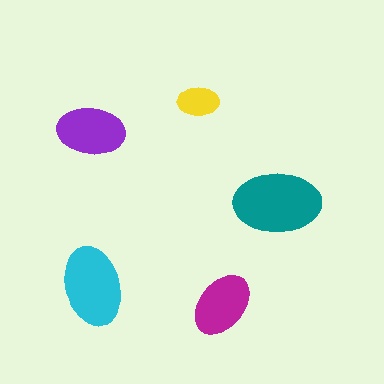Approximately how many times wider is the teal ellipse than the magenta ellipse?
About 1.5 times wider.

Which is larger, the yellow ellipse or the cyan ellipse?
The cyan one.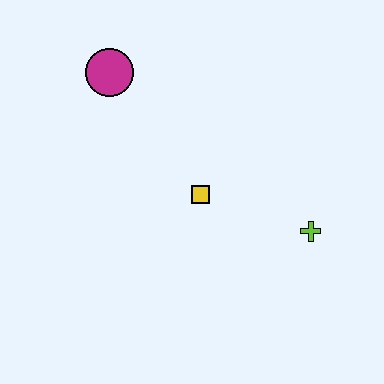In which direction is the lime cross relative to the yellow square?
The lime cross is to the right of the yellow square.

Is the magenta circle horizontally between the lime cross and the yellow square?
No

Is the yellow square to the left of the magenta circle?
No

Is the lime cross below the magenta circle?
Yes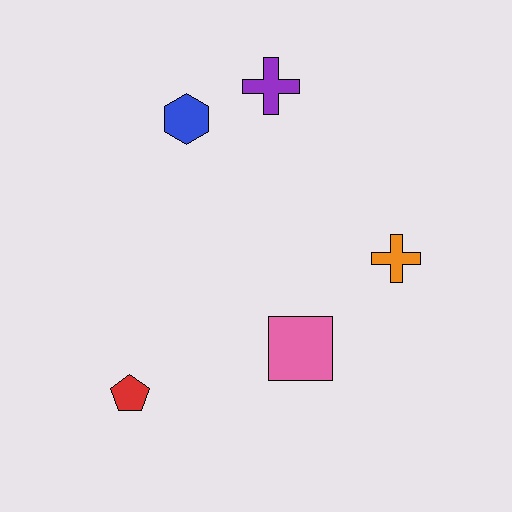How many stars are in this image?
There are no stars.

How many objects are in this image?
There are 5 objects.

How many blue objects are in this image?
There is 1 blue object.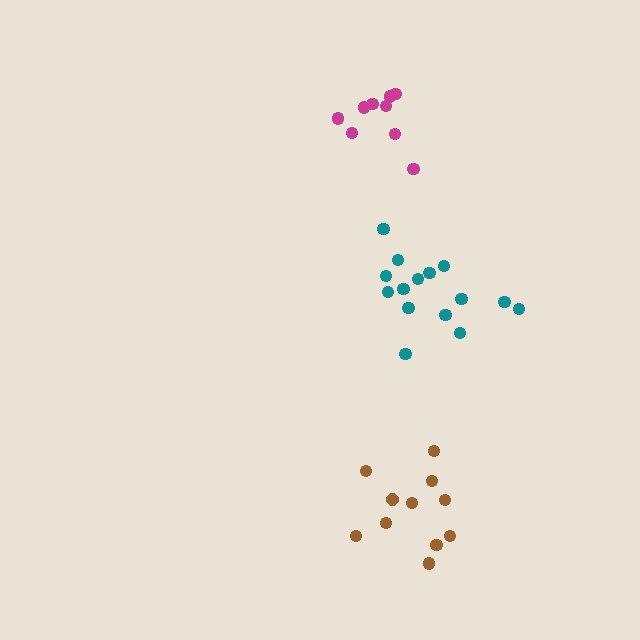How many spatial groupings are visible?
There are 3 spatial groupings.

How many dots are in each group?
Group 1: 9 dots, Group 2: 15 dots, Group 3: 11 dots (35 total).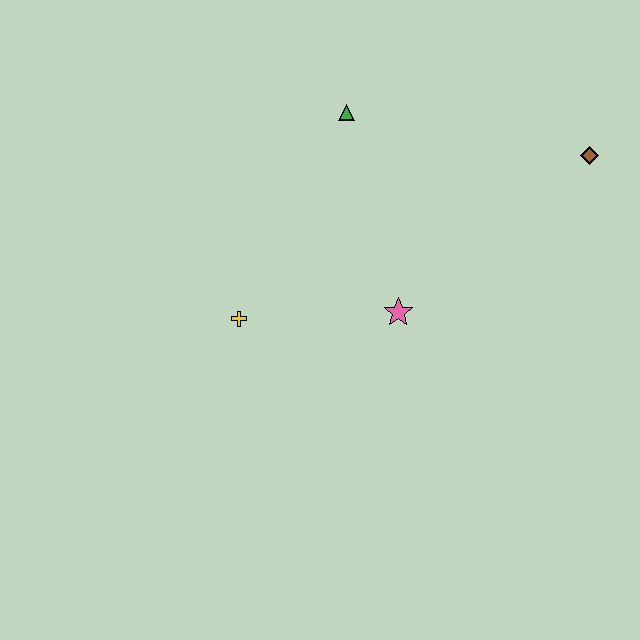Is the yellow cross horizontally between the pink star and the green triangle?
No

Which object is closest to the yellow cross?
The pink star is closest to the yellow cross.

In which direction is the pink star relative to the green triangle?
The pink star is below the green triangle.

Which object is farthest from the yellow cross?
The brown diamond is farthest from the yellow cross.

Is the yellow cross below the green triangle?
Yes